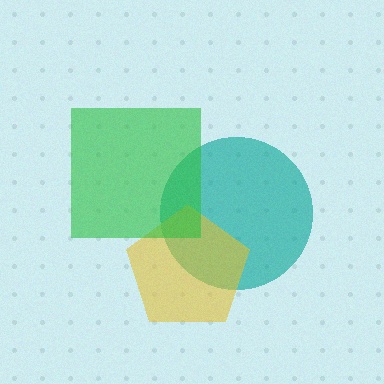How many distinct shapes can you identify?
There are 3 distinct shapes: a teal circle, a yellow pentagon, a green square.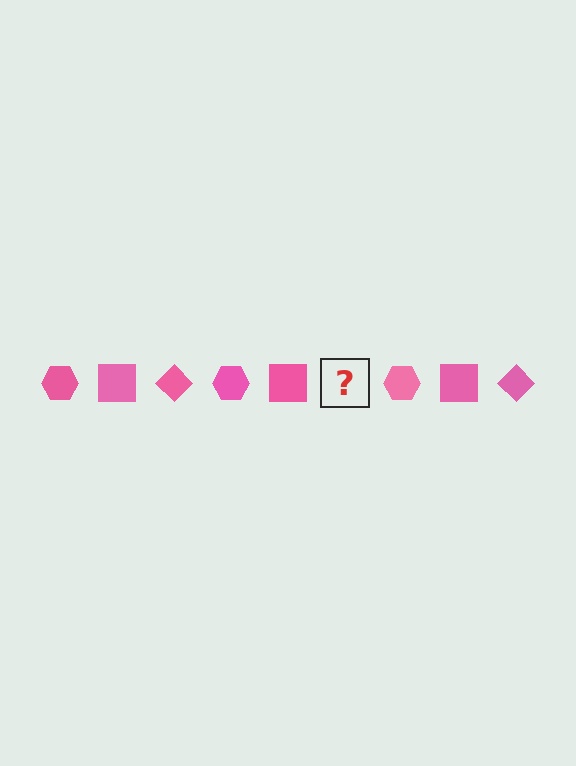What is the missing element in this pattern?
The missing element is a pink diamond.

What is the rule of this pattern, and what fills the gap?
The rule is that the pattern cycles through hexagon, square, diamond shapes in pink. The gap should be filled with a pink diamond.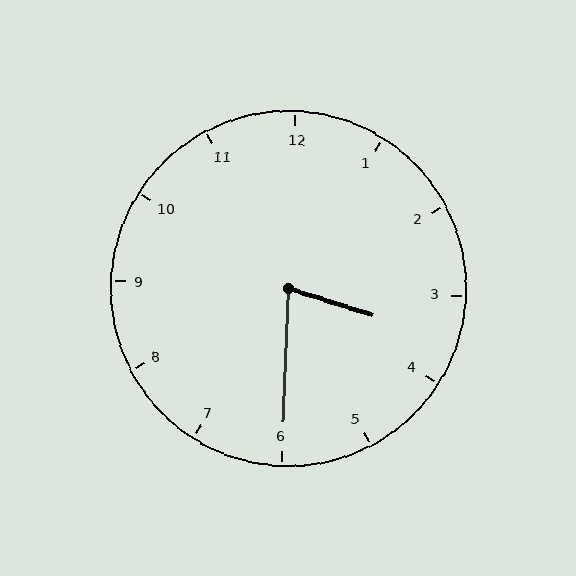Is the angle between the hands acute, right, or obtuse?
It is acute.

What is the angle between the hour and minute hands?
Approximately 75 degrees.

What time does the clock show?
3:30.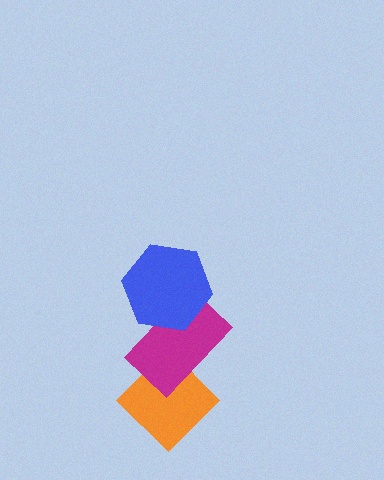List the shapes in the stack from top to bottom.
From top to bottom: the blue hexagon, the magenta rectangle, the orange diamond.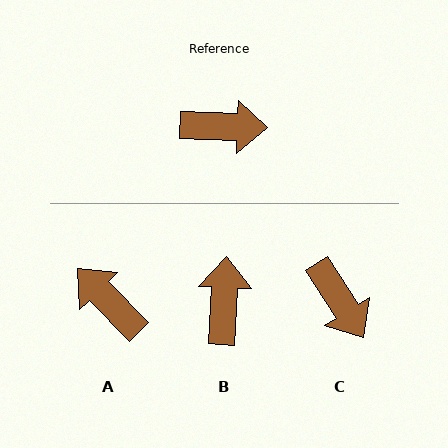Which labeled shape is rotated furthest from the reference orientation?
A, about 136 degrees away.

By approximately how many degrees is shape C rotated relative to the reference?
Approximately 55 degrees clockwise.